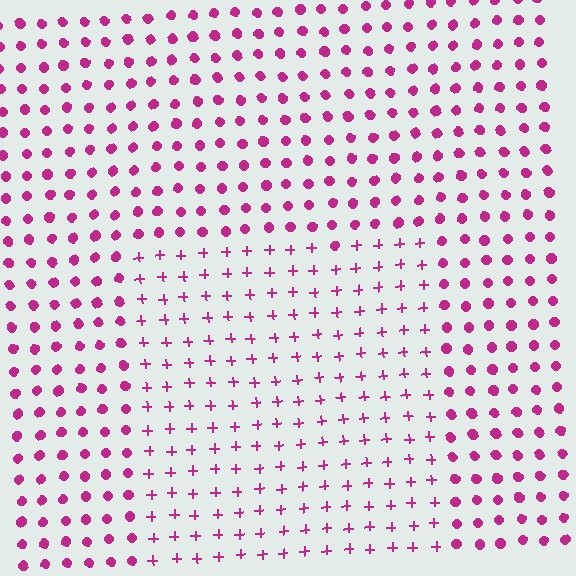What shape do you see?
I see a rectangle.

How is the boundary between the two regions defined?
The boundary is defined by a change in element shape: plus signs inside vs. circles outside. All elements share the same color and spacing.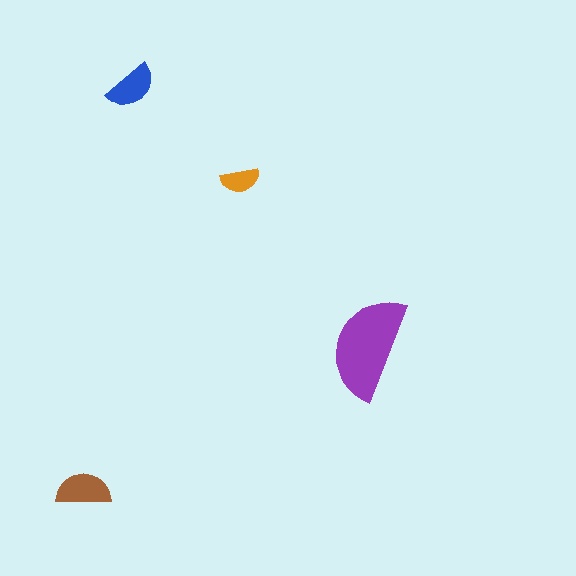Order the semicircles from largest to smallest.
the purple one, the brown one, the blue one, the orange one.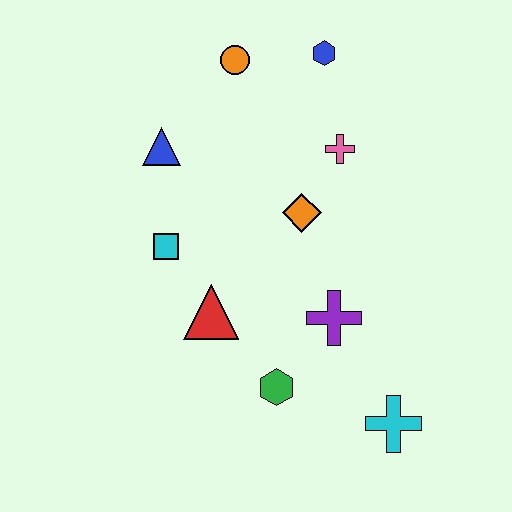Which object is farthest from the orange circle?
The cyan cross is farthest from the orange circle.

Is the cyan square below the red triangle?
No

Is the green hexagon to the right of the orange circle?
Yes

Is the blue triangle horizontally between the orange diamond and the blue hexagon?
No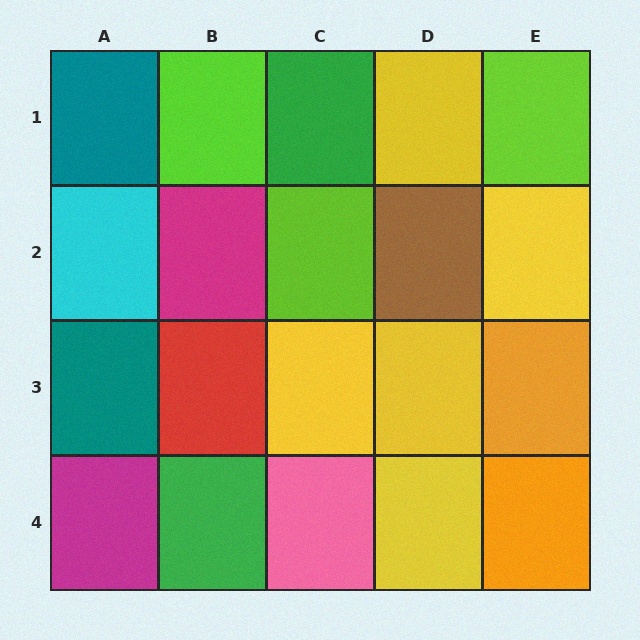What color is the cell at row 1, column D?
Yellow.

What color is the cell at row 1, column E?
Lime.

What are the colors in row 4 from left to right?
Magenta, green, pink, yellow, orange.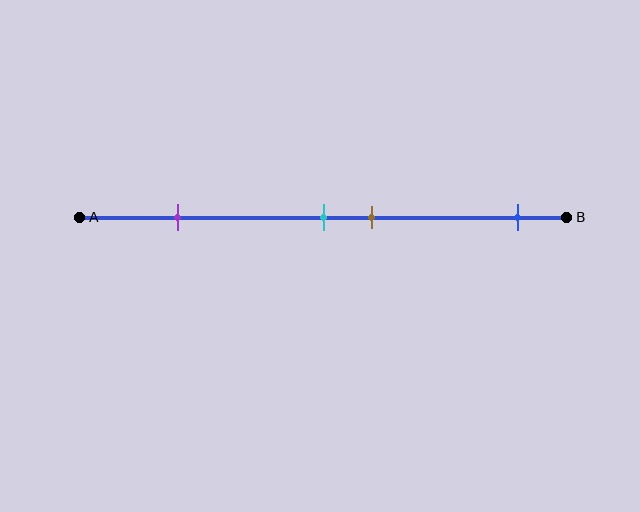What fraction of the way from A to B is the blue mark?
The blue mark is approximately 90% (0.9) of the way from A to B.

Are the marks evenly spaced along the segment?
No, the marks are not evenly spaced.